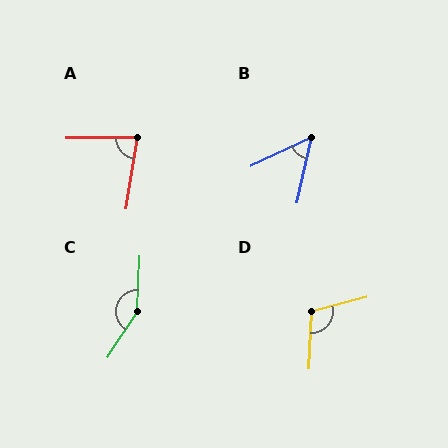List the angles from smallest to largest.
B (53°), A (81°), D (107°), C (150°).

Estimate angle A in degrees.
Approximately 81 degrees.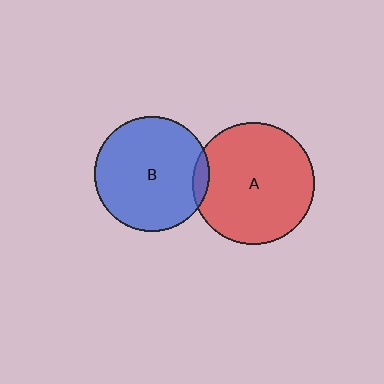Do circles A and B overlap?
Yes.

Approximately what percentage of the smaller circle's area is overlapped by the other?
Approximately 5%.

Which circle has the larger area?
Circle A (red).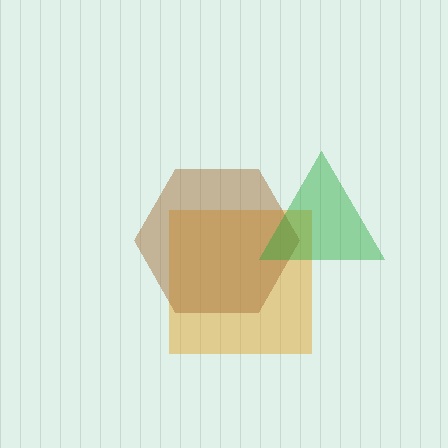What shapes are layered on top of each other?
The layered shapes are: an orange square, a brown hexagon, a green triangle.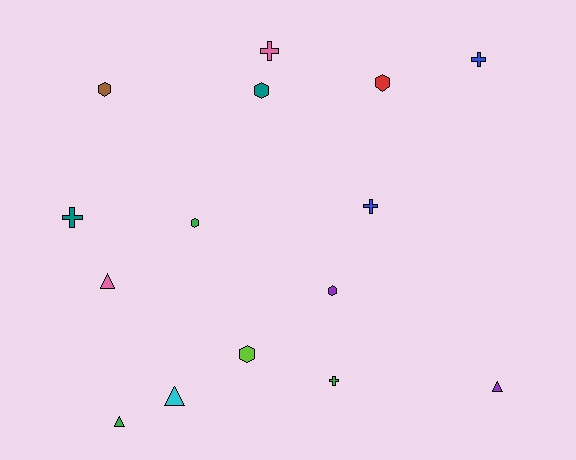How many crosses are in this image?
There are 5 crosses.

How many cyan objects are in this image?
There is 1 cyan object.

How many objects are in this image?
There are 15 objects.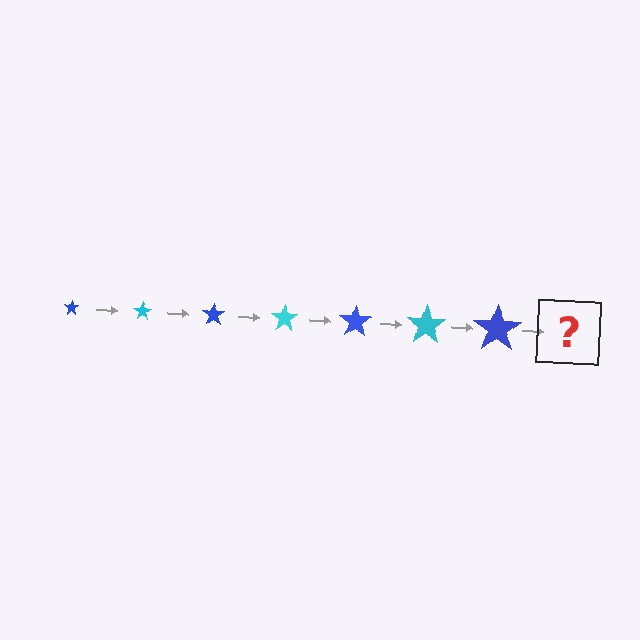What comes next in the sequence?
The next element should be a cyan star, larger than the previous one.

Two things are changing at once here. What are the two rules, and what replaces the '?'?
The two rules are that the star grows larger each step and the color cycles through blue and cyan. The '?' should be a cyan star, larger than the previous one.